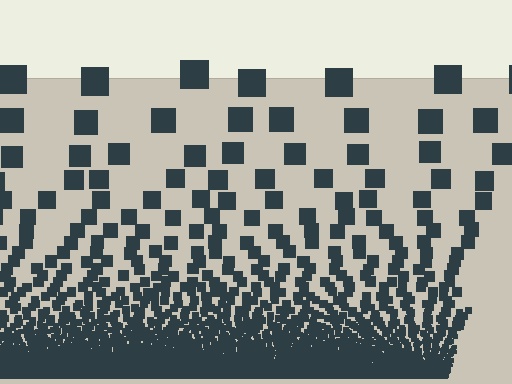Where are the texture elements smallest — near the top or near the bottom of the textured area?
Near the bottom.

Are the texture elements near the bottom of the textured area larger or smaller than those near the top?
Smaller. The gradient is inverted — elements near the bottom are smaller and denser.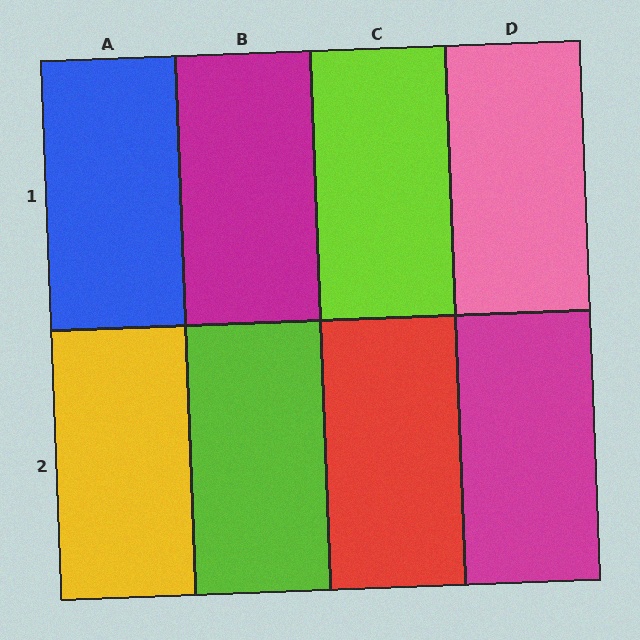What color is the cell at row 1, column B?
Magenta.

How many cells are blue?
1 cell is blue.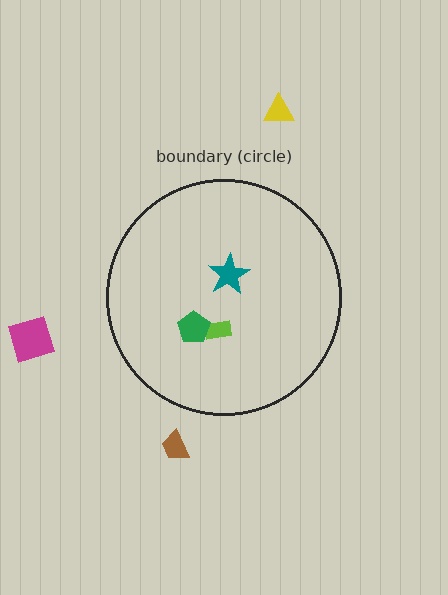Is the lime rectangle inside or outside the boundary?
Inside.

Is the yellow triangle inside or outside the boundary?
Outside.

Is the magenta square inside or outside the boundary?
Outside.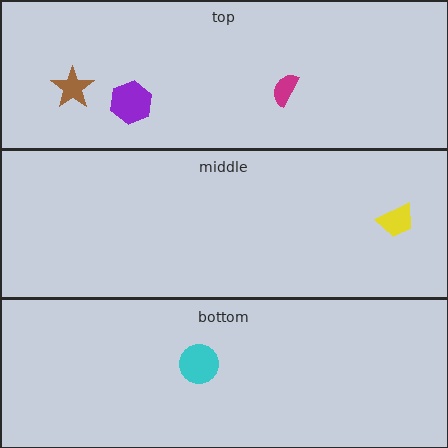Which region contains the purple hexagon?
The top region.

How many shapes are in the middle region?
1.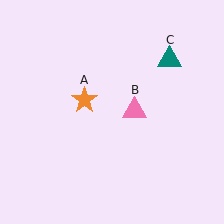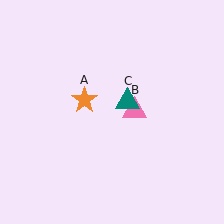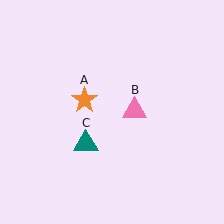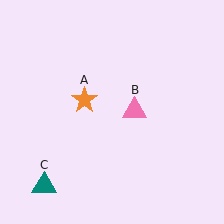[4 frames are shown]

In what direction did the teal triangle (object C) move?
The teal triangle (object C) moved down and to the left.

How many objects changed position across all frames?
1 object changed position: teal triangle (object C).